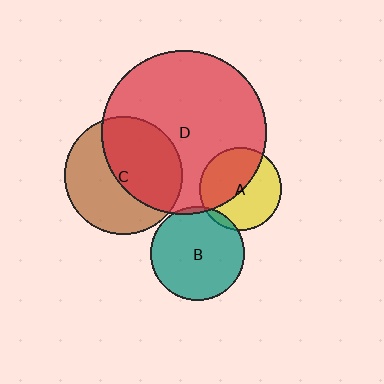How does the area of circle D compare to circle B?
Approximately 3.1 times.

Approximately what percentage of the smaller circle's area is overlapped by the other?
Approximately 5%.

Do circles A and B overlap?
Yes.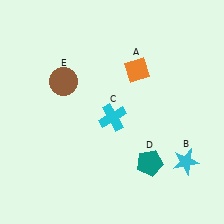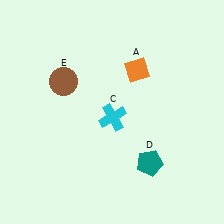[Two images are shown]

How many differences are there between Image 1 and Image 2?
There is 1 difference between the two images.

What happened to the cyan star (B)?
The cyan star (B) was removed in Image 2. It was in the bottom-right area of Image 1.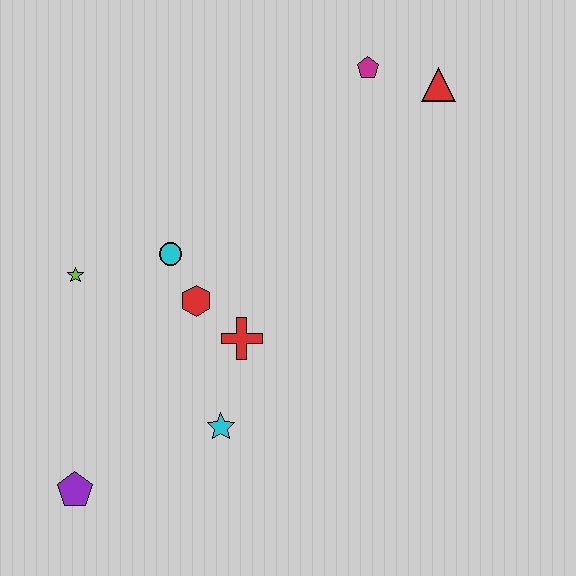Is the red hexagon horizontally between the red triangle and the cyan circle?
Yes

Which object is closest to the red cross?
The red hexagon is closest to the red cross.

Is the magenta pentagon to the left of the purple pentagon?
No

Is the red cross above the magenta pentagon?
No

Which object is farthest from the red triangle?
The purple pentagon is farthest from the red triangle.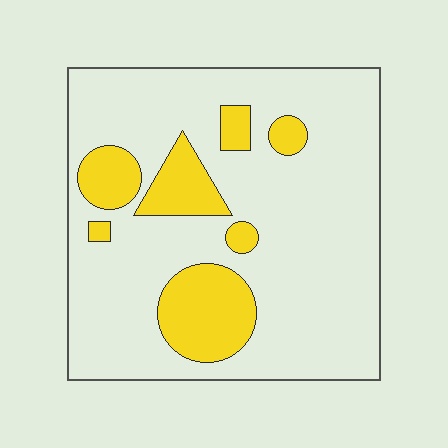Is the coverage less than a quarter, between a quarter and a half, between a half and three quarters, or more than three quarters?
Less than a quarter.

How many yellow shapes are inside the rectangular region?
7.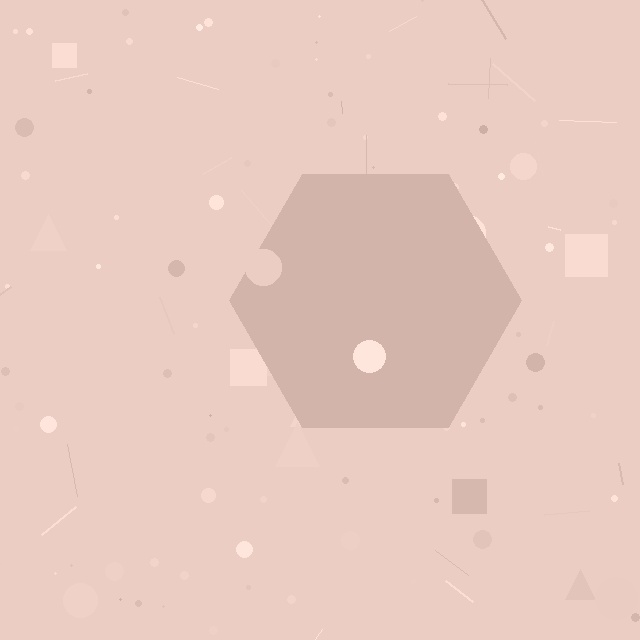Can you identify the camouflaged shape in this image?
The camouflaged shape is a hexagon.